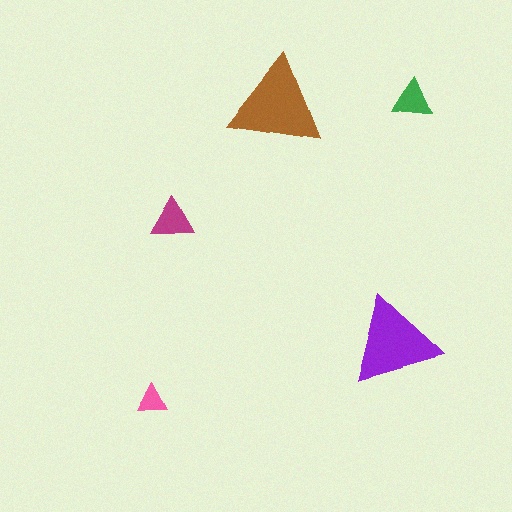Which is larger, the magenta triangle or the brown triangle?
The brown one.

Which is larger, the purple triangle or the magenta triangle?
The purple one.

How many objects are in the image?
There are 5 objects in the image.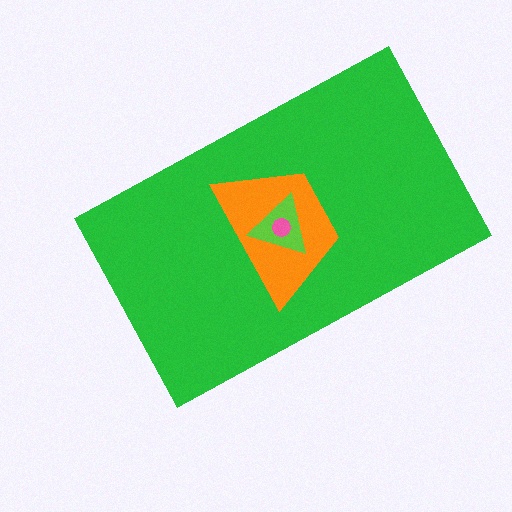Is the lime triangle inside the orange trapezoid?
Yes.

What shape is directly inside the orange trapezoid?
The lime triangle.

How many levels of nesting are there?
4.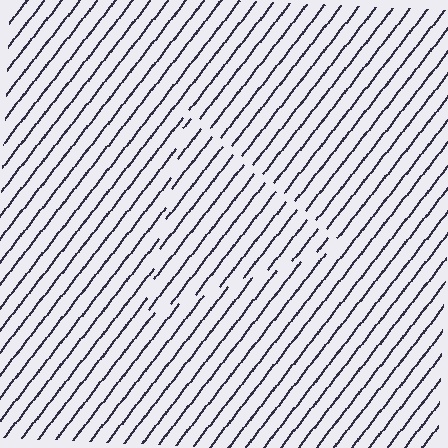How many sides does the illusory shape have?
3 sides — the line-ends trace a triangle.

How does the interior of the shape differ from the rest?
The interior of the shape contains the same grating, shifted by half a period — the contour is defined by the phase discontinuity where line-ends from the inner and outer gratings abut.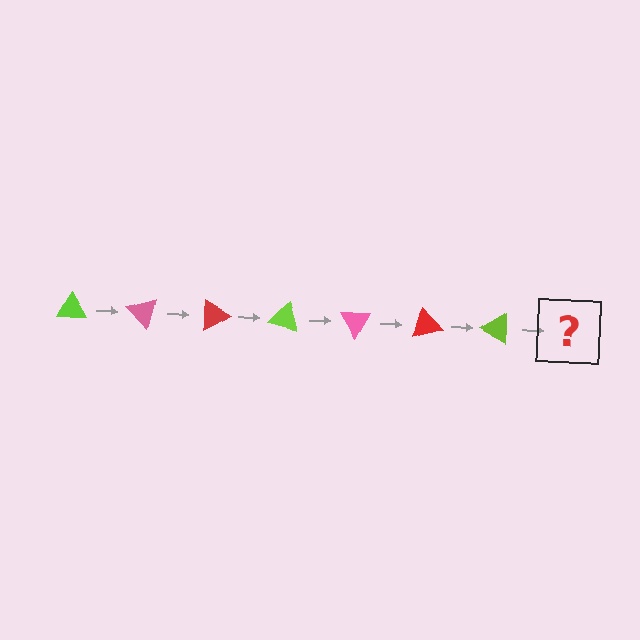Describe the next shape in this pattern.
It should be a pink triangle, rotated 315 degrees from the start.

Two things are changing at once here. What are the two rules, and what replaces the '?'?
The two rules are that it rotates 45 degrees each step and the color cycles through lime, pink, and red. The '?' should be a pink triangle, rotated 315 degrees from the start.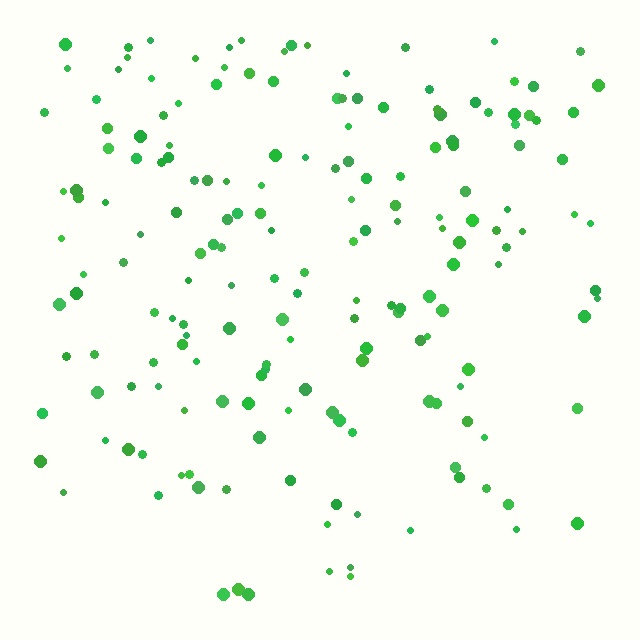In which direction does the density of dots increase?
From bottom to top, with the top side densest.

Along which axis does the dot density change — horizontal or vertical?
Vertical.